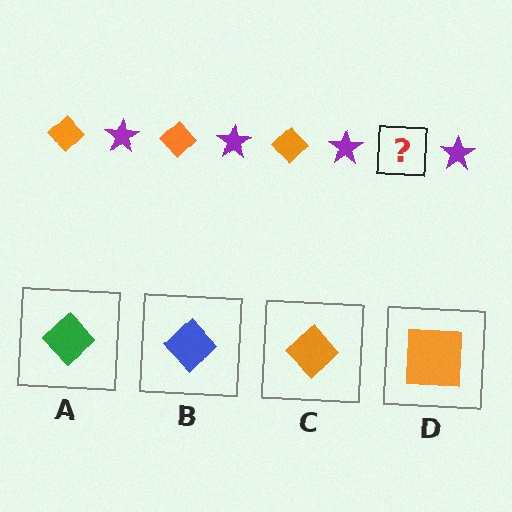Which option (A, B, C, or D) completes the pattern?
C.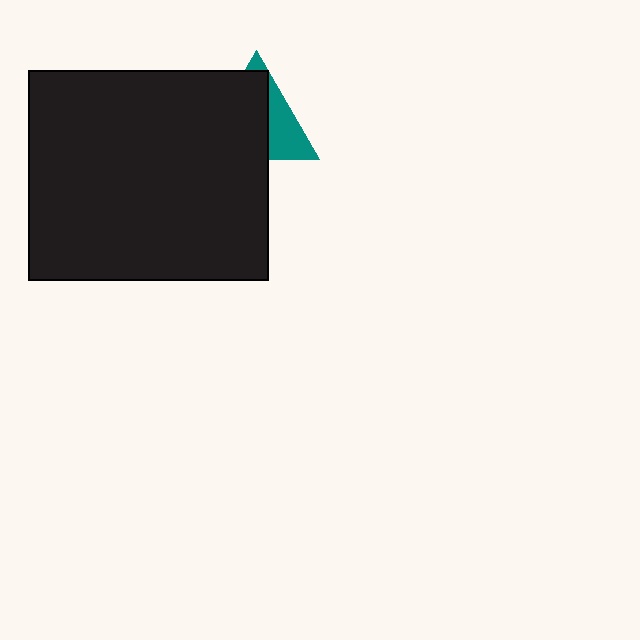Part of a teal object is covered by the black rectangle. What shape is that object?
It is a triangle.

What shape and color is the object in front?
The object in front is a black rectangle.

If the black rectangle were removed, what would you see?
You would see the complete teal triangle.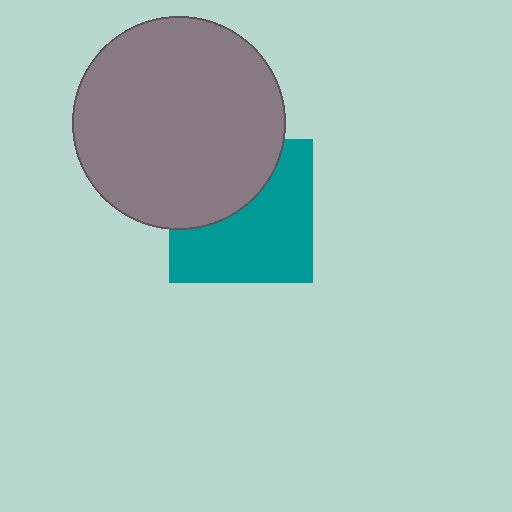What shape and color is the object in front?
The object in front is a gray circle.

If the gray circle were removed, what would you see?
You would see the complete teal square.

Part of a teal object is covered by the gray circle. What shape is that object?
It is a square.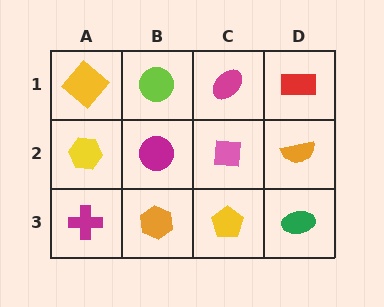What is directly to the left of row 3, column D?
A yellow pentagon.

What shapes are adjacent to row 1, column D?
An orange semicircle (row 2, column D), a magenta ellipse (row 1, column C).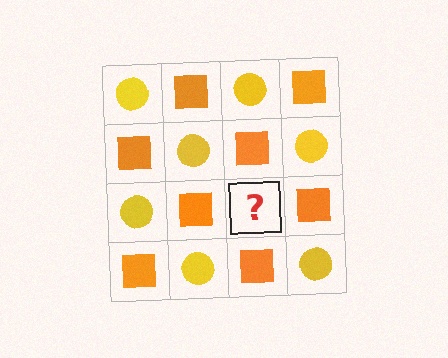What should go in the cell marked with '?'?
The missing cell should contain a yellow circle.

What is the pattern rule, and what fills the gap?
The rule is that it alternates yellow circle and orange square in a checkerboard pattern. The gap should be filled with a yellow circle.